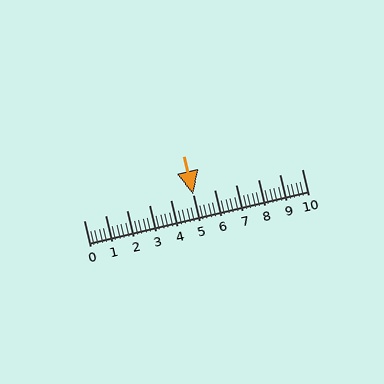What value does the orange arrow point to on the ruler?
The orange arrow points to approximately 5.0.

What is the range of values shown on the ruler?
The ruler shows values from 0 to 10.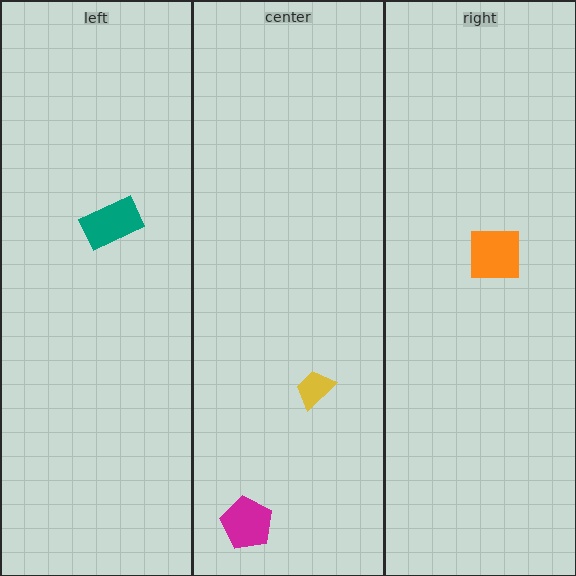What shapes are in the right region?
The orange square.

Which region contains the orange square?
The right region.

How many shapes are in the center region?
2.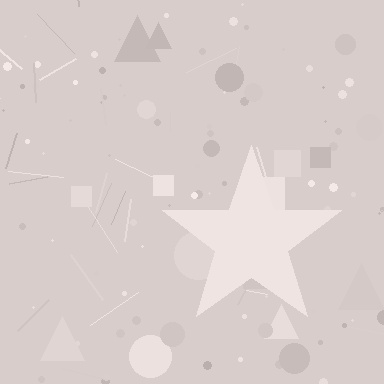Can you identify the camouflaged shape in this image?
The camouflaged shape is a star.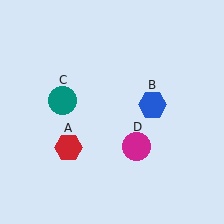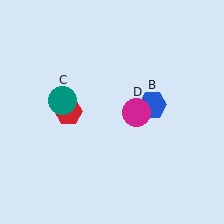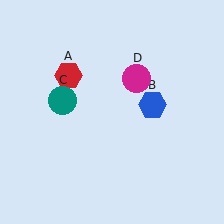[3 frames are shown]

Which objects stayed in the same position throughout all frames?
Blue hexagon (object B) and teal circle (object C) remained stationary.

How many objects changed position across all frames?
2 objects changed position: red hexagon (object A), magenta circle (object D).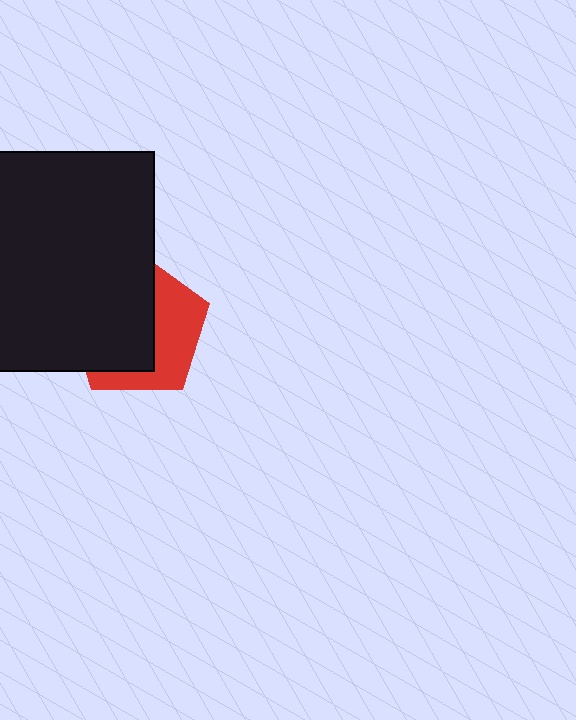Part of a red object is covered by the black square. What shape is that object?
It is a pentagon.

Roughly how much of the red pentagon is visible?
A small part of it is visible (roughly 41%).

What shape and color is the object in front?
The object in front is a black square.